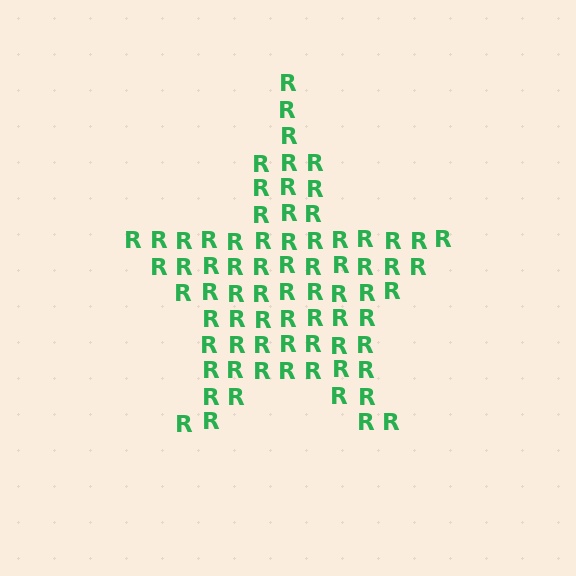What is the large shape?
The large shape is a star.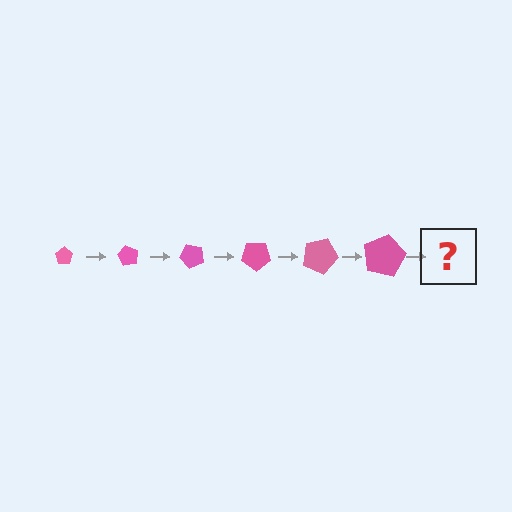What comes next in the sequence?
The next element should be a pentagon, larger than the previous one and rotated 360 degrees from the start.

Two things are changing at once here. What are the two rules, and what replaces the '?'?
The two rules are that the pentagon grows larger each step and it rotates 60 degrees each step. The '?' should be a pentagon, larger than the previous one and rotated 360 degrees from the start.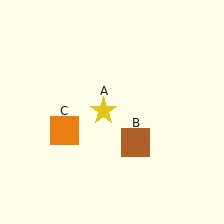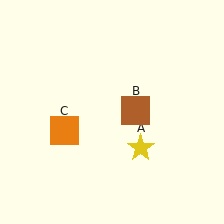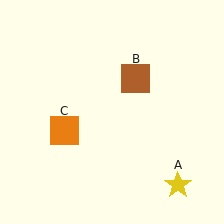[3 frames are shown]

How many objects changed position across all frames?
2 objects changed position: yellow star (object A), brown square (object B).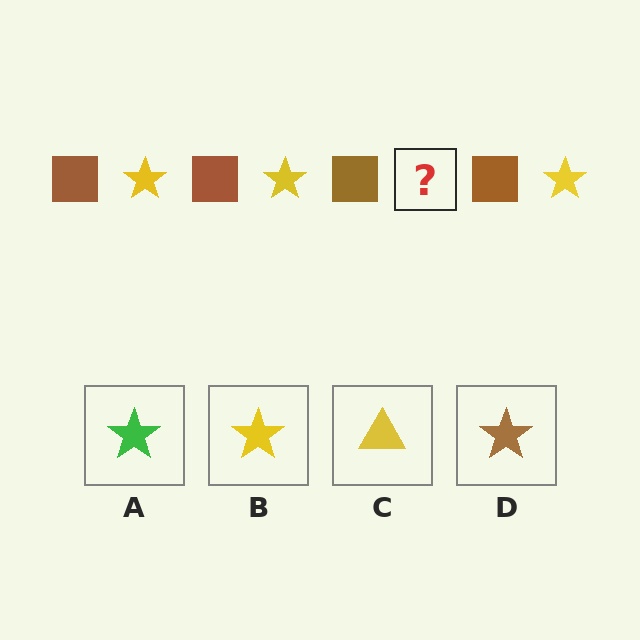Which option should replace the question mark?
Option B.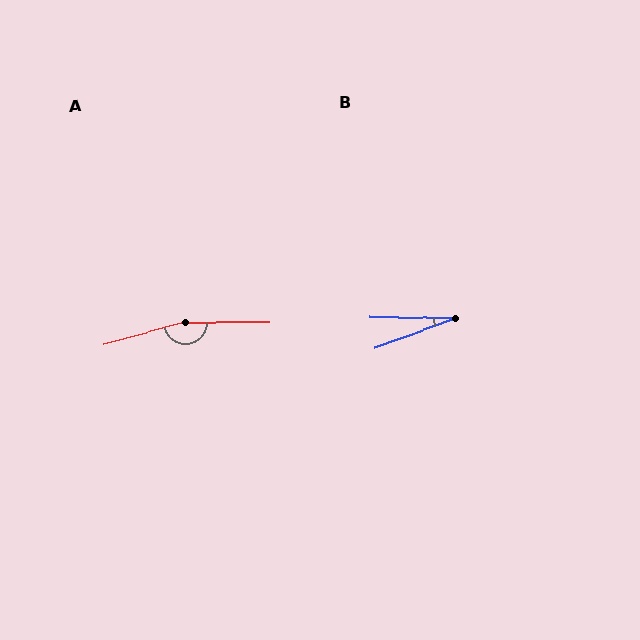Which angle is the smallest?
B, at approximately 21 degrees.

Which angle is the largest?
A, at approximately 165 degrees.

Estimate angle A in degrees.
Approximately 165 degrees.